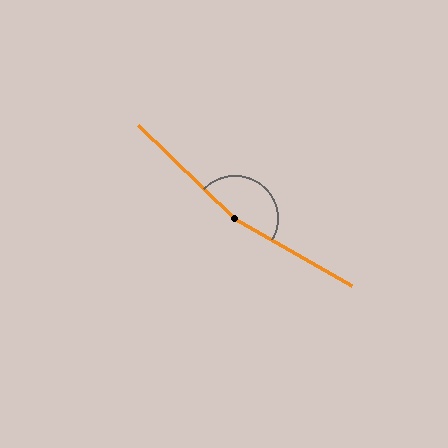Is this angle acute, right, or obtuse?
It is obtuse.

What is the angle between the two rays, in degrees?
Approximately 166 degrees.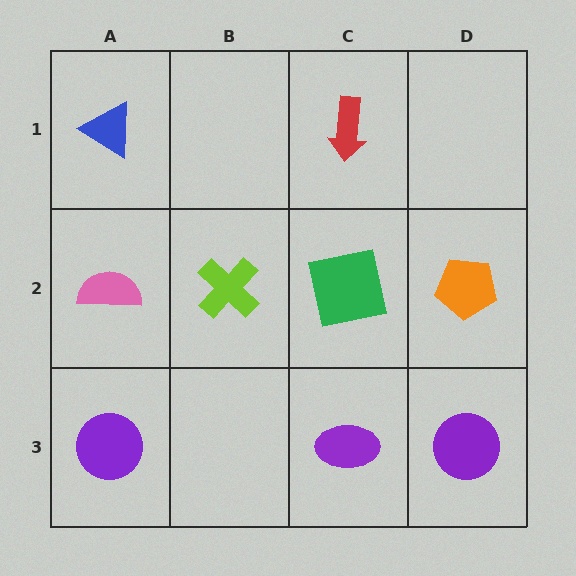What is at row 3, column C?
A purple ellipse.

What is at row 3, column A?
A purple circle.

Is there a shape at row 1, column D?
No, that cell is empty.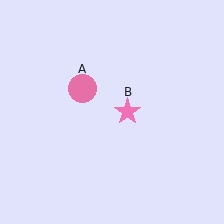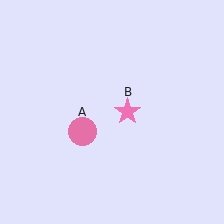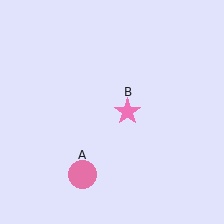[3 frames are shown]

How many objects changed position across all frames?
1 object changed position: pink circle (object A).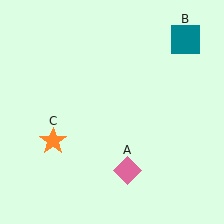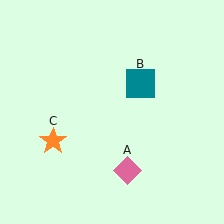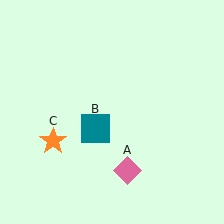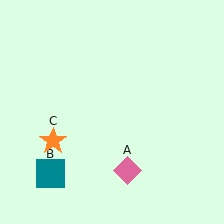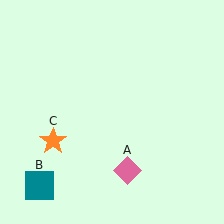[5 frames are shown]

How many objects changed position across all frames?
1 object changed position: teal square (object B).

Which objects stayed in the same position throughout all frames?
Pink diamond (object A) and orange star (object C) remained stationary.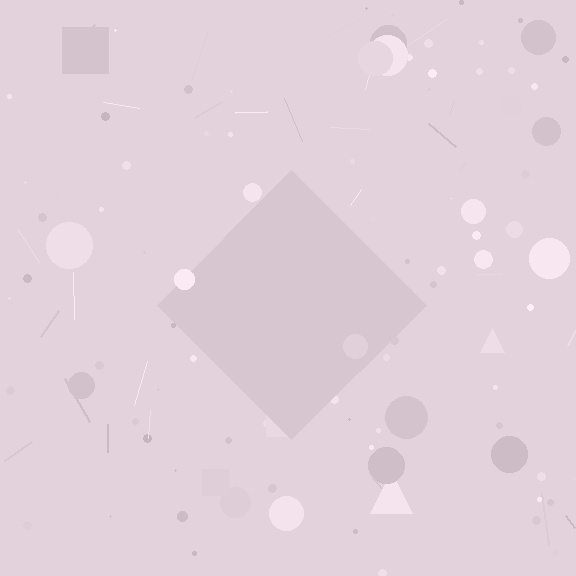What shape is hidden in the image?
A diamond is hidden in the image.